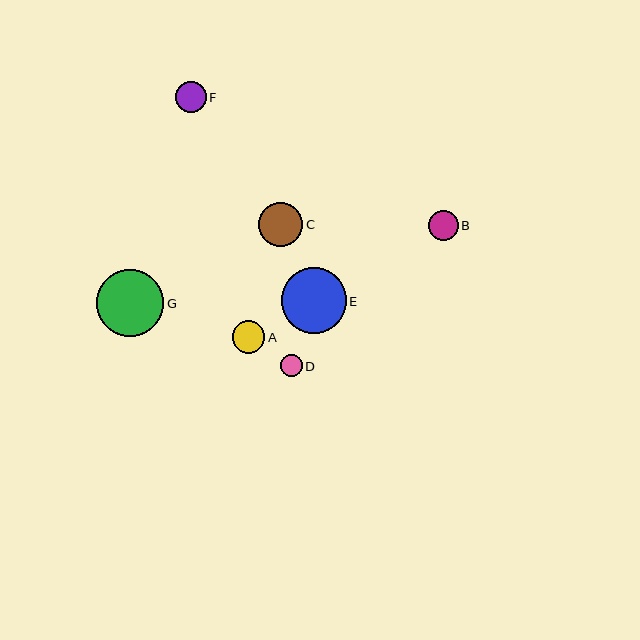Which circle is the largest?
Circle G is the largest with a size of approximately 67 pixels.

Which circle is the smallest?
Circle D is the smallest with a size of approximately 22 pixels.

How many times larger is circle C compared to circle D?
Circle C is approximately 2.0 times the size of circle D.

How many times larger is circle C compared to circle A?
Circle C is approximately 1.4 times the size of circle A.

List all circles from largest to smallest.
From largest to smallest: G, E, C, A, F, B, D.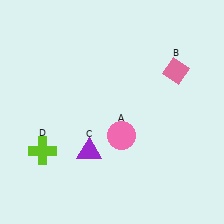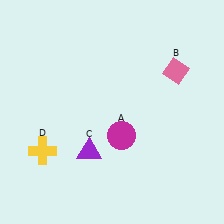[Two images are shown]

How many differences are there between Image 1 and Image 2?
There are 2 differences between the two images.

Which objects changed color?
A changed from pink to magenta. D changed from lime to yellow.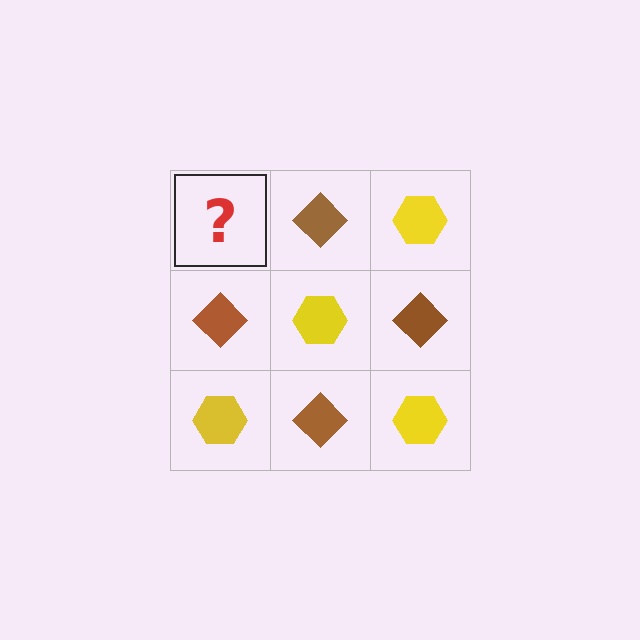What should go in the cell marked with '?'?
The missing cell should contain a yellow hexagon.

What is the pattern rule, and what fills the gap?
The rule is that it alternates yellow hexagon and brown diamond in a checkerboard pattern. The gap should be filled with a yellow hexagon.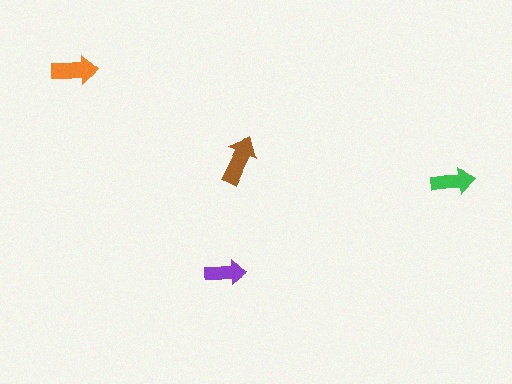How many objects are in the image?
There are 4 objects in the image.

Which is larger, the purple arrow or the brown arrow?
The brown one.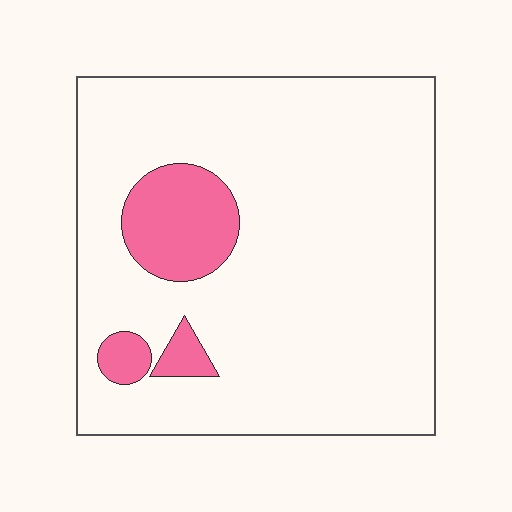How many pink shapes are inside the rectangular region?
3.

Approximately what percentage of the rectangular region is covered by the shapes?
Approximately 10%.